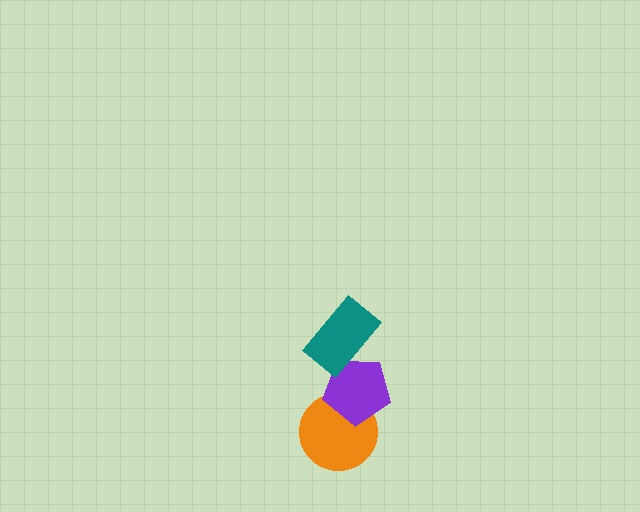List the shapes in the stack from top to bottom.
From top to bottom: the teal rectangle, the purple pentagon, the orange circle.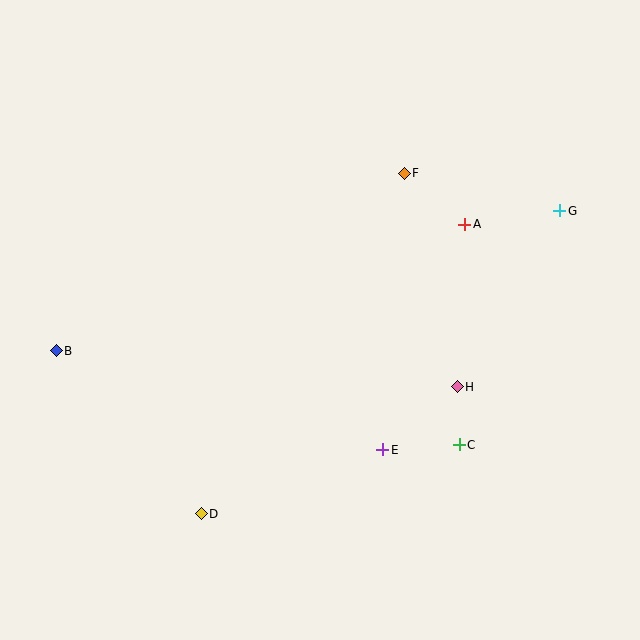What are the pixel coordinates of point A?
Point A is at (465, 224).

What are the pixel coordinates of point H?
Point H is at (457, 387).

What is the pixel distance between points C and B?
The distance between C and B is 414 pixels.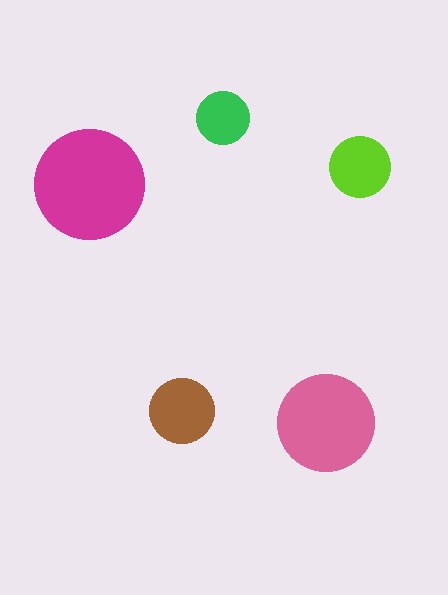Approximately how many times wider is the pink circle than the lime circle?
About 1.5 times wider.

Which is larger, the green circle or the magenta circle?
The magenta one.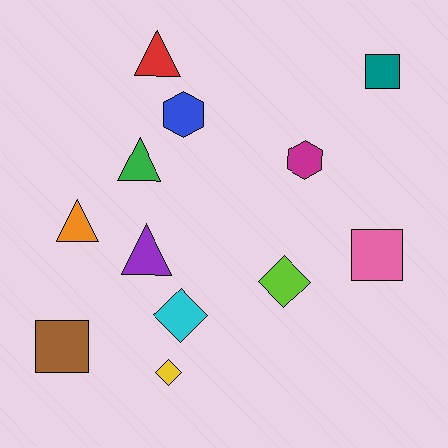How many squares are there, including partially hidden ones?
There are 3 squares.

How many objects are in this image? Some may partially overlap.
There are 12 objects.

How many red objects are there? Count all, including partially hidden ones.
There is 1 red object.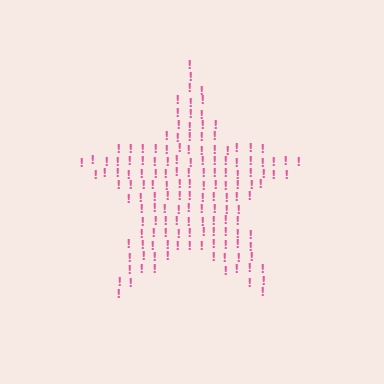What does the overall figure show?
The overall figure shows a star.